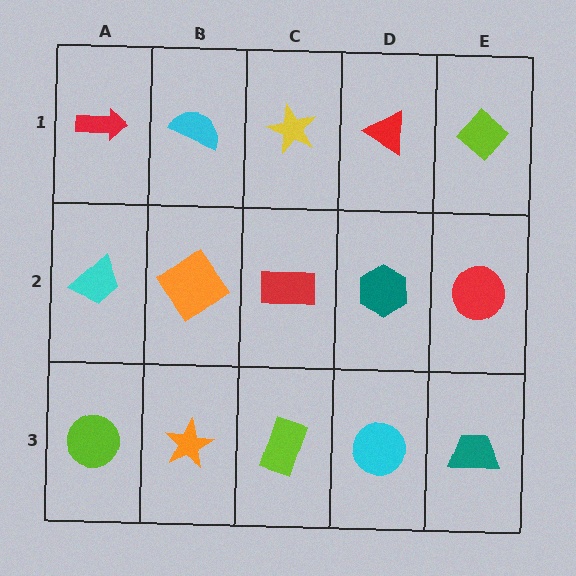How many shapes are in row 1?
5 shapes.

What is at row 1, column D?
A red triangle.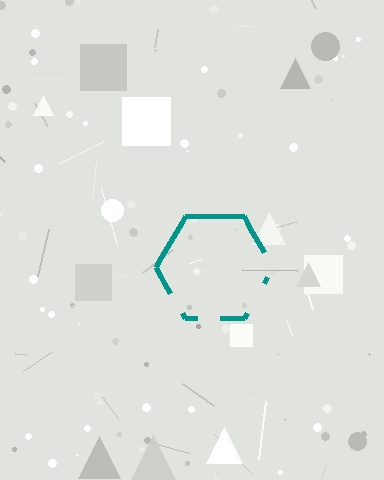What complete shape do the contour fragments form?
The contour fragments form a hexagon.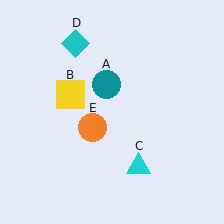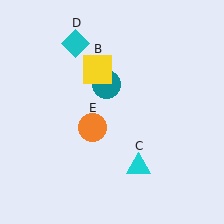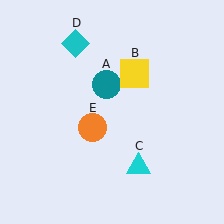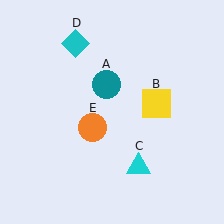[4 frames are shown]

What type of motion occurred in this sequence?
The yellow square (object B) rotated clockwise around the center of the scene.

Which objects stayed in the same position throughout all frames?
Teal circle (object A) and cyan triangle (object C) and cyan diamond (object D) and orange circle (object E) remained stationary.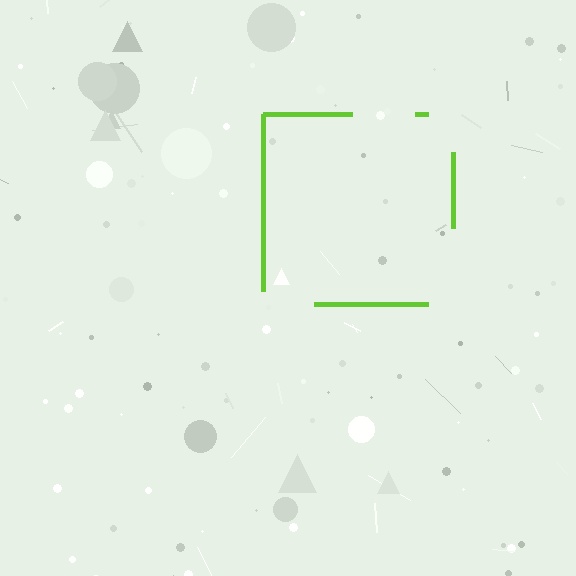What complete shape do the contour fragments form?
The contour fragments form a square.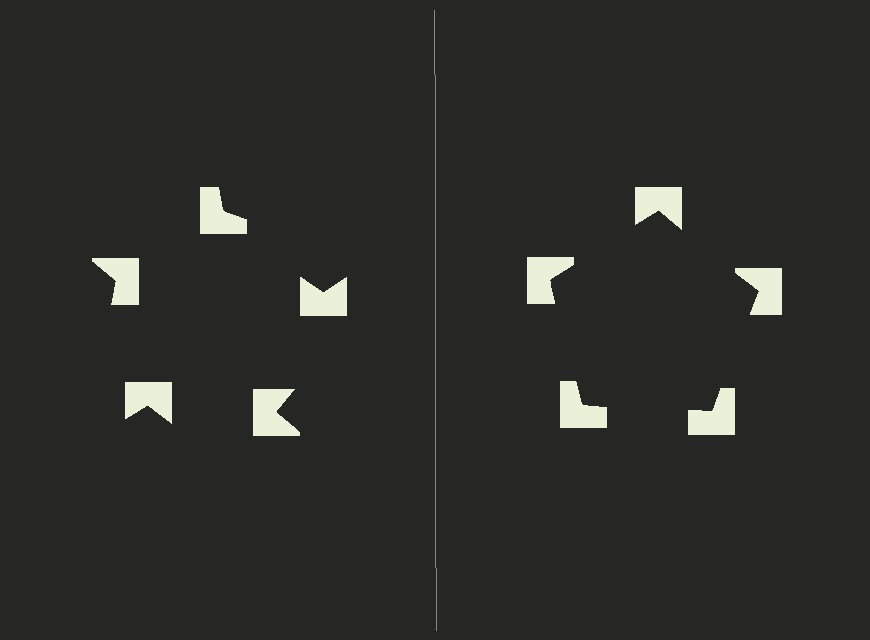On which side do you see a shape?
An illusory pentagon appears on the right side. On the left side the wedge cuts are rotated, so no coherent shape forms.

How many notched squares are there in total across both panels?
10 — 5 on each side.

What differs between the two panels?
The notched squares are positioned identically on both sides; only the wedge orientations differ. On the right they align to a pentagon; on the left they are misaligned.